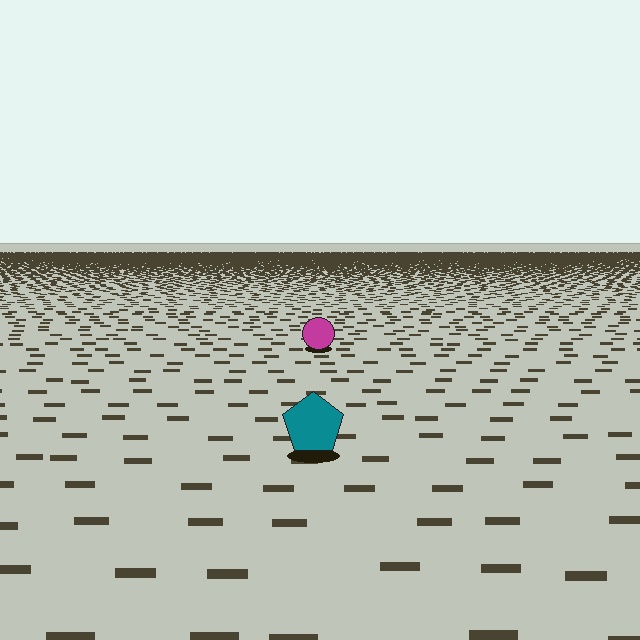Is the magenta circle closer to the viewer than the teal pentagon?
No. The teal pentagon is closer — you can tell from the texture gradient: the ground texture is coarser near it.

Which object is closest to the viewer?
The teal pentagon is closest. The texture marks near it are larger and more spread out.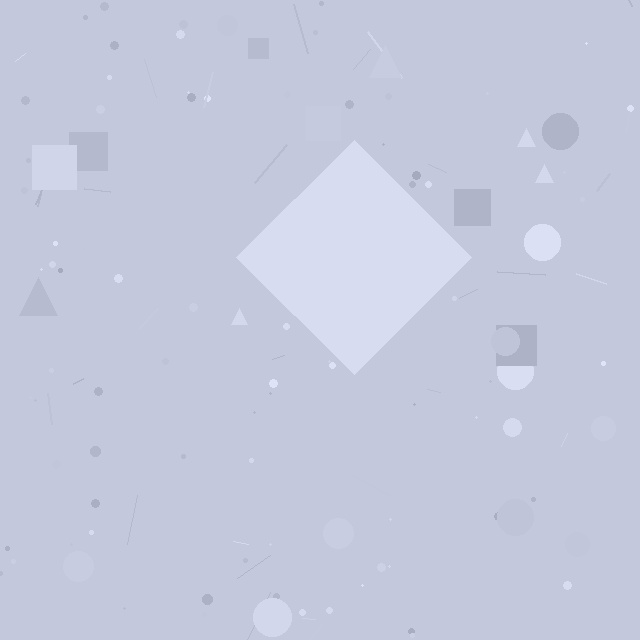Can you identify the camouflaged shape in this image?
The camouflaged shape is a diamond.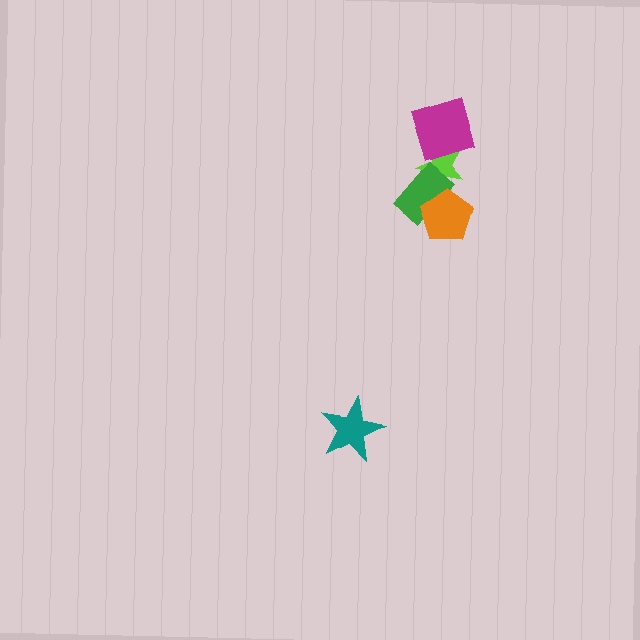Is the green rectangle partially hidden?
Yes, it is partially covered by another shape.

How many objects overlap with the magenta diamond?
1 object overlaps with the magenta diamond.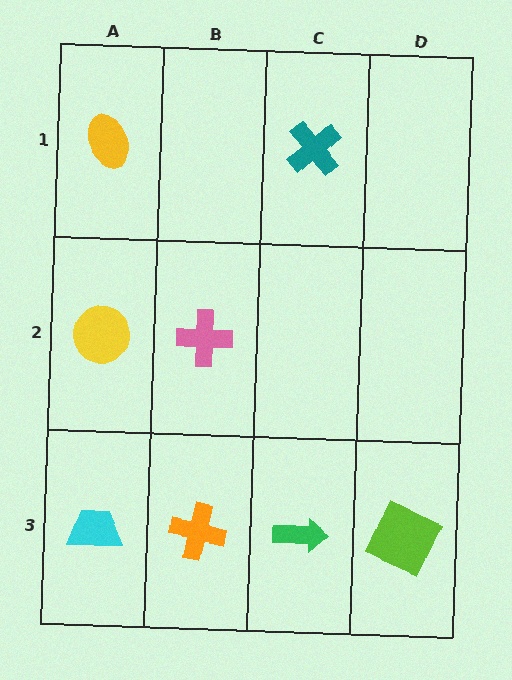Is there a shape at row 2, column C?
No, that cell is empty.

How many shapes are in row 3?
4 shapes.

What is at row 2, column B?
A pink cross.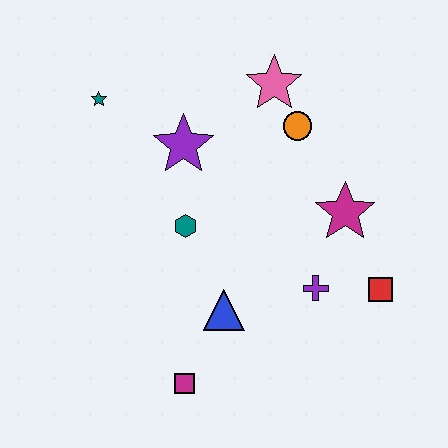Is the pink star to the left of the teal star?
No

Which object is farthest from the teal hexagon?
The red square is farthest from the teal hexagon.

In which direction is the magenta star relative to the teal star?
The magenta star is to the right of the teal star.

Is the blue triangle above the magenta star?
No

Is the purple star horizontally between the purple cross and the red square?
No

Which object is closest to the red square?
The purple cross is closest to the red square.